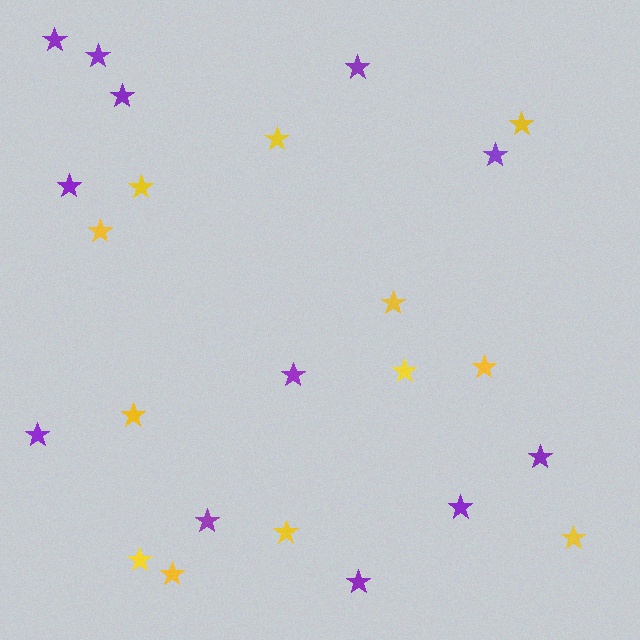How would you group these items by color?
There are 2 groups: one group of yellow stars (12) and one group of purple stars (12).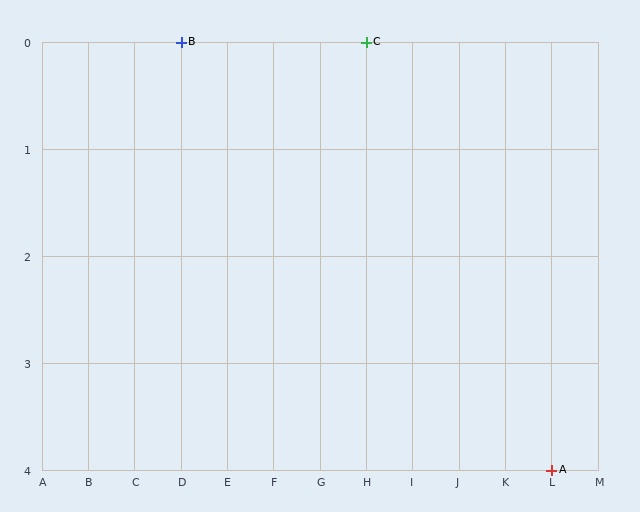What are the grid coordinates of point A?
Point A is at grid coordinates (L, 4).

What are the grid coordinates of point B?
Point B is at grid coordinates (D, 0).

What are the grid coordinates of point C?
Point C is at grid coordinates (H, 0).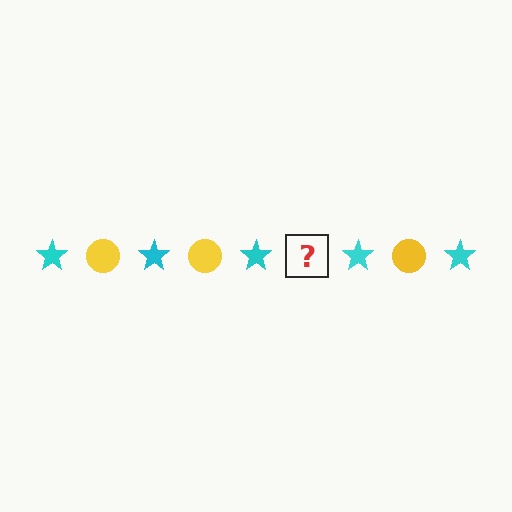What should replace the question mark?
The question mark should be replaced with a yellow circle.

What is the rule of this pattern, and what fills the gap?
The rule is that the pattern alternates between cyan star and yellow circle. The gap should be filled with a yellow circle.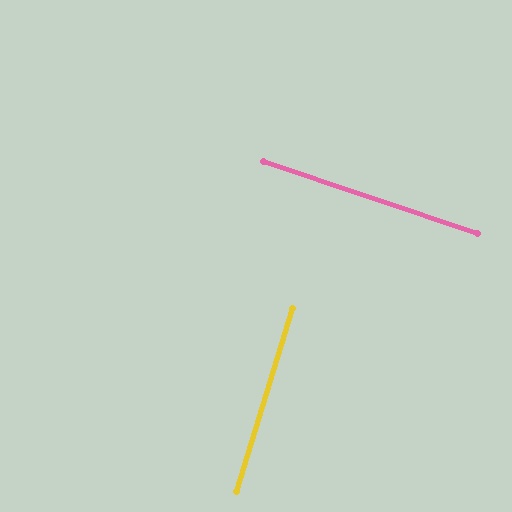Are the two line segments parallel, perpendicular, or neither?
Perpendicular — they meet at approximately 88°.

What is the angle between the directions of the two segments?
Approximately 88 degrees.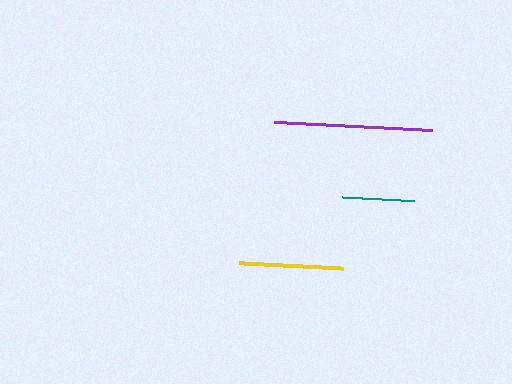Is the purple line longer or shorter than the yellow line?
The purple line is longer than the yellow line.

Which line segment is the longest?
The purple line is the longest at approximately 159 pixels.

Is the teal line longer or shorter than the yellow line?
The yellow line is longer than the teal line.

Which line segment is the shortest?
The teal line is the shortest at approximately 72 pixels.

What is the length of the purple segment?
The purple segment is approximately 159 pixels long.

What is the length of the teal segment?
The teal segment is approximately 72 pixels long.